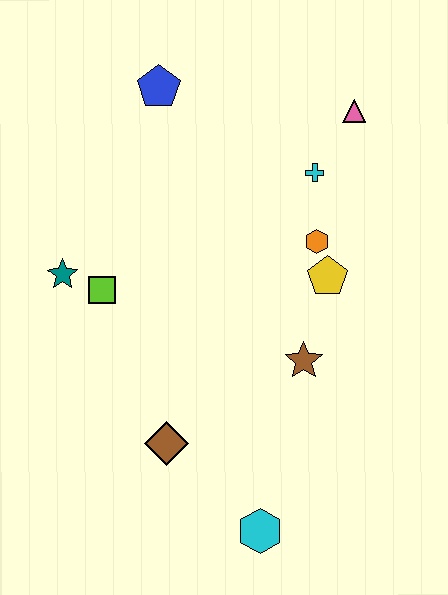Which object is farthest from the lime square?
The pink triangle is farthest from the lime square.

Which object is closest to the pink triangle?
The cyan cross is closest to the pink triangle.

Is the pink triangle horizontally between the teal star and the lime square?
No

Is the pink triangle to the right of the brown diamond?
Yes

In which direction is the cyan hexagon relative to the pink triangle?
The cyan hexagon is below the pink triangle.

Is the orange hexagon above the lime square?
Yes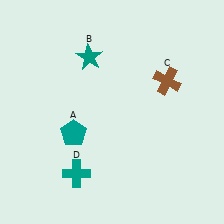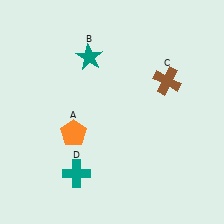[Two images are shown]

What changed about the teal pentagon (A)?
In Image 1, A is teal. In Image 2, it changed to orange.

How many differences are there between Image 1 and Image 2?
There is 1 difference between the two images.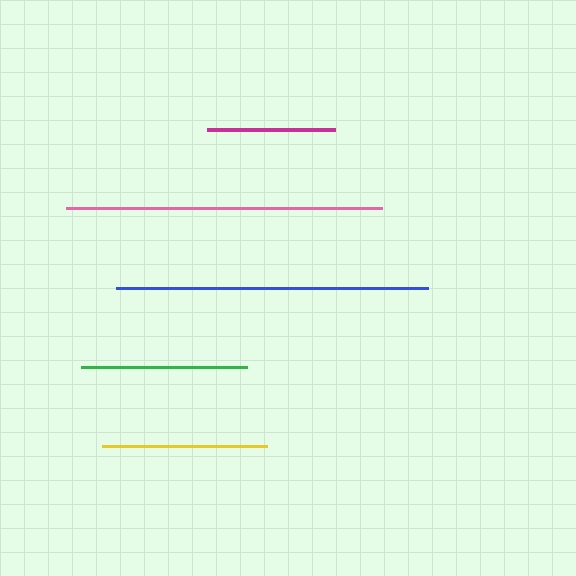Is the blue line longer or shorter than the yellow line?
The blue line is longer than the yellow line.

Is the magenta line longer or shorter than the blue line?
The blue line is longer than the magenta line.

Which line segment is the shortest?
The magenta line is the shortest at approximately 127 pixels.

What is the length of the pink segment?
The pink segment is approximately 316 pixels long.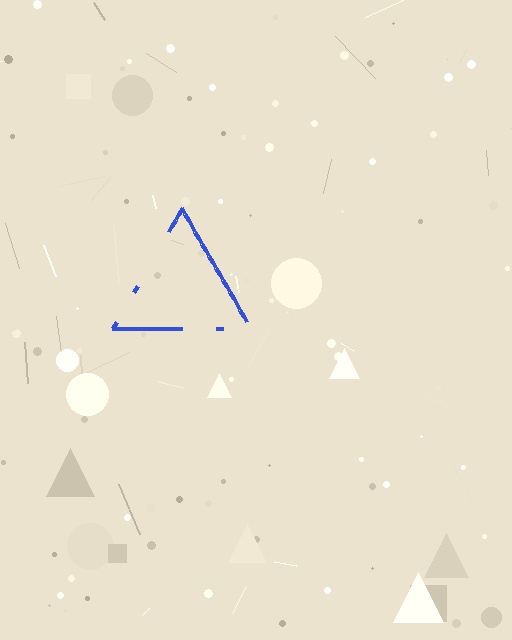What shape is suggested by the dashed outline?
The dashed outline suggests a triangle.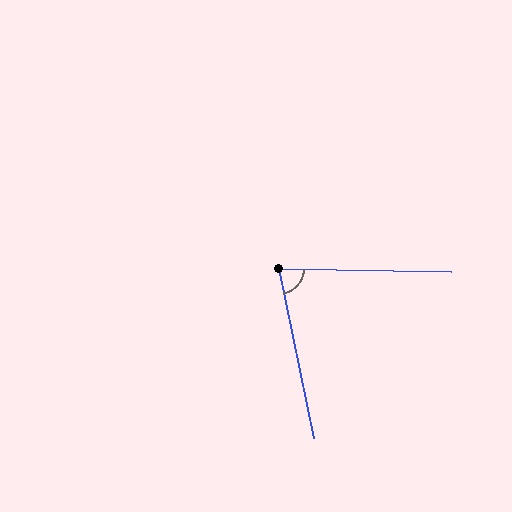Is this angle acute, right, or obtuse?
It is acute.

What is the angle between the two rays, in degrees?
Approximately 78 degrees.